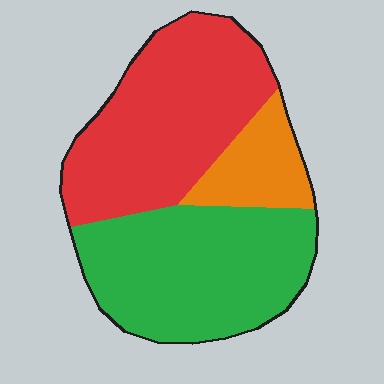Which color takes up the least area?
Orange, at roughly 15%.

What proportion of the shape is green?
Green takes up between a quarter and a half of the shape.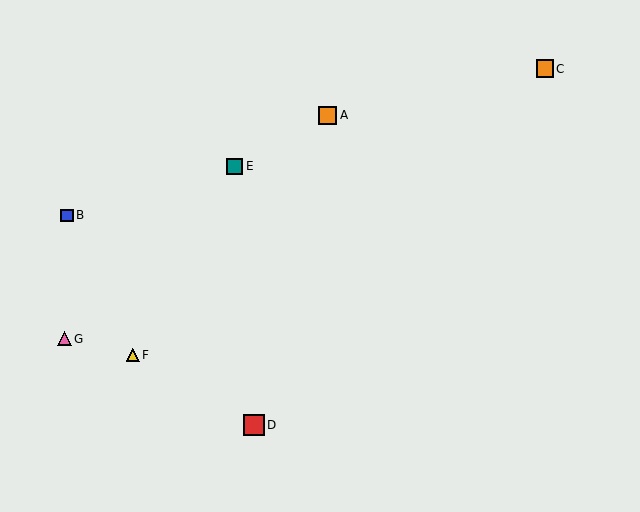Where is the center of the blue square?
The center of the blue square is at (67, 215).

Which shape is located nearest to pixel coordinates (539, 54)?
The orange square (labeled C) at (545, 69) is nearest to that location.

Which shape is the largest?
The red square (labeled D) is the largest.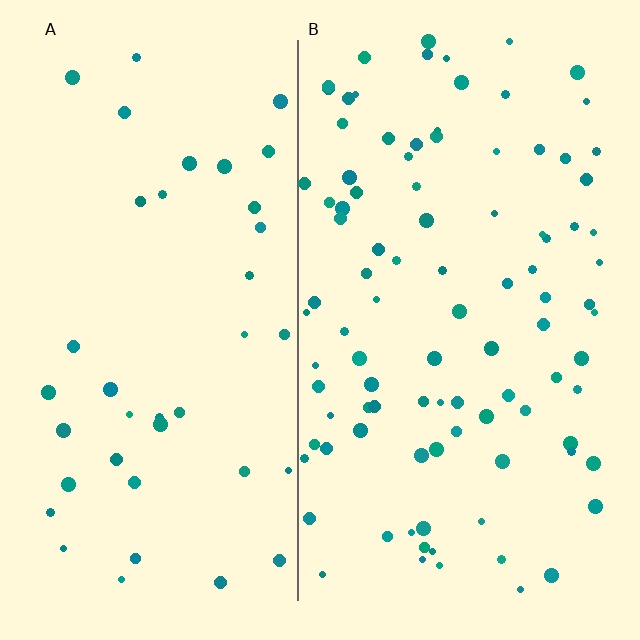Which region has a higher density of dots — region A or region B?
B (the right).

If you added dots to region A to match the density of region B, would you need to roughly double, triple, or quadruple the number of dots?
Approximately double.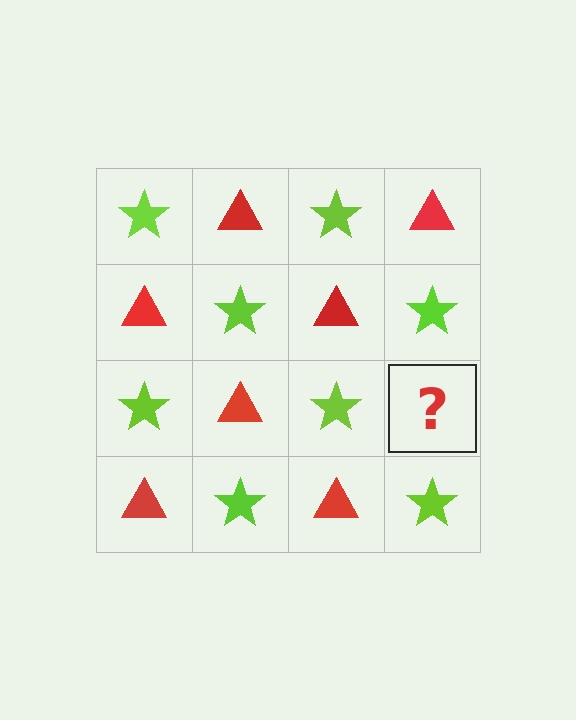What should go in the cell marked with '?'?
The missing cell should contain a red triangle.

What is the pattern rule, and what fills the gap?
The rule is that it alternates lime star and red triangle in a checkerboard pattern. The gap should be filled with a red triangle.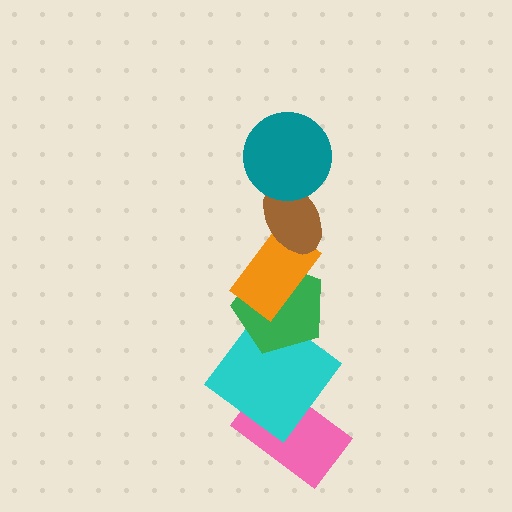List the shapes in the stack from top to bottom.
From top to bottom: the teal circle, the brown ellipse, the orange rectangle, the green pentagon, the cyan diamond, the pink rectangle.